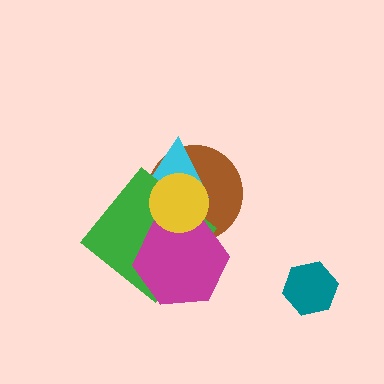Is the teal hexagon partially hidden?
No, no other shape covers it.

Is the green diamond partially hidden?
Yes, it is partially covered by another shape.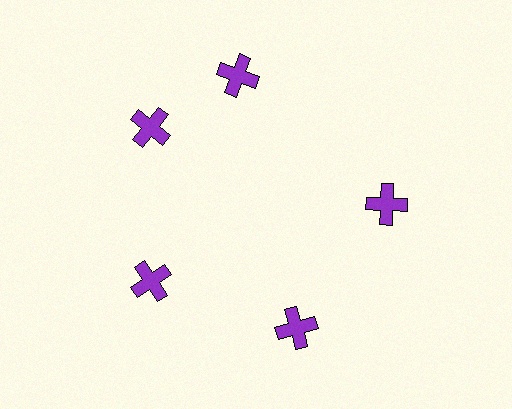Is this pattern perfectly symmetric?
No. The 5 purple crosses are arranged in a ring, but one element near the 1 o'clock position is rotated out of alignment along the ring, breaking the 5-fold rotational symmetry.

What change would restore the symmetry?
The symmetry would be restored by rotating it back into even spacing with its neighbors so that all 5 crosses sit at equal angles and equal distance from the center.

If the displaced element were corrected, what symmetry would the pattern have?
It would have 5-fold rotational symmetry — the pattern would map onto itself every 72 degrees.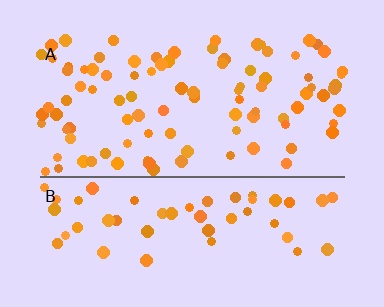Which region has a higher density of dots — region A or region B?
A (the top).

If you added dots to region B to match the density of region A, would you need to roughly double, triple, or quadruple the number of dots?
Approximately double.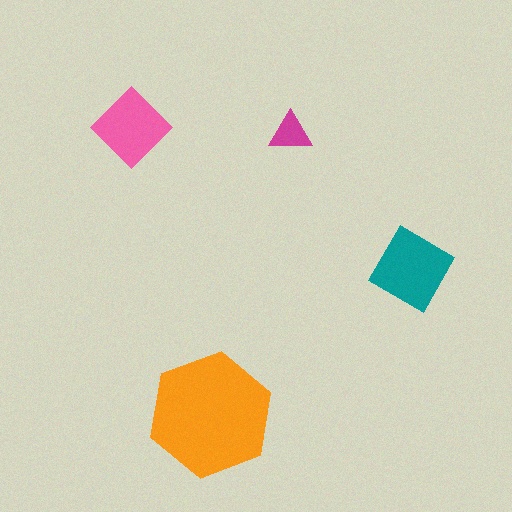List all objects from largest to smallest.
The orange hexagon, the teal diamond, the pink diamond, the magenta triangle.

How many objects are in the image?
There are 4 objects in the image.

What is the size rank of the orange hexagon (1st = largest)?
1st.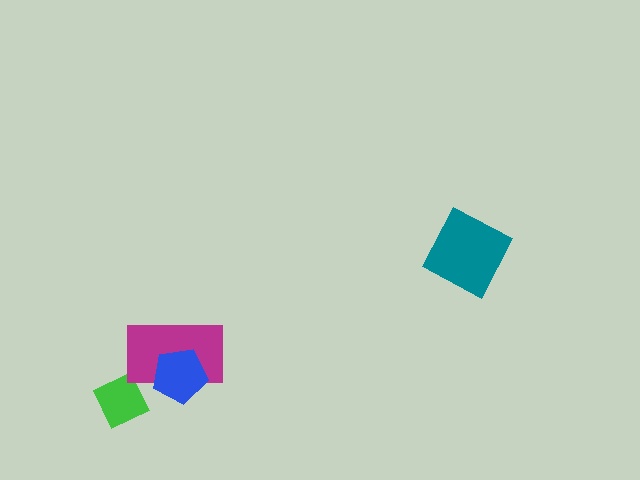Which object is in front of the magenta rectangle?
The blue pentagon is in front of the magenta rectangle.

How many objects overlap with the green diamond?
0 objects overlap with the green diamond.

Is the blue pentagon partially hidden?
No, no other shape covers it.